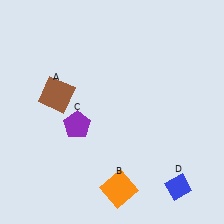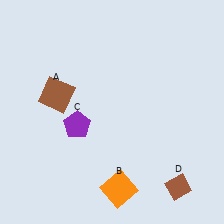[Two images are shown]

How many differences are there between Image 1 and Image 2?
There is 1 difference between the two images.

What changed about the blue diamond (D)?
In Image 1, D is blue. In Image 2, it changed to brown.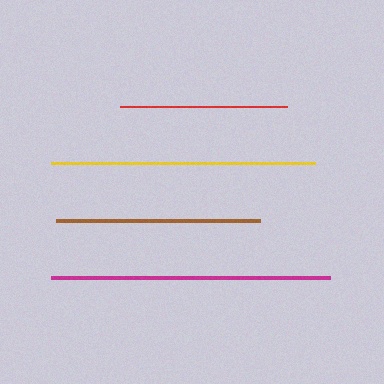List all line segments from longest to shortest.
From longest to shortest: magenta, yellow, brown, red.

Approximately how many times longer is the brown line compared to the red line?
The brown line is approximately 1.2 times the length of the red line.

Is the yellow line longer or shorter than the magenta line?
The magenta line is longer than the yellow line.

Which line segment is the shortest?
The red line is the shortest at approximately 167 pixels.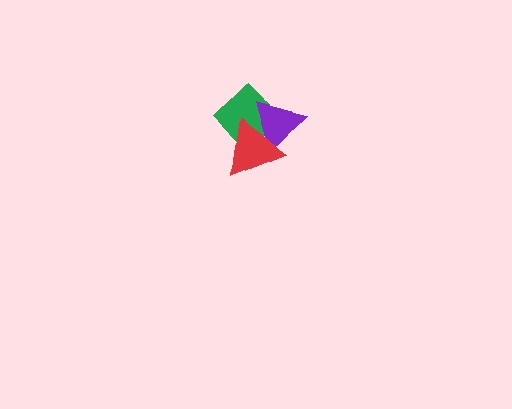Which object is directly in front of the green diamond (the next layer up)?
The purple triangle is directly in front of the green diamond.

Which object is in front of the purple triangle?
The red triangle is in front of the purple triangle.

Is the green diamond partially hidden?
Yes, it is partially covered by another shape.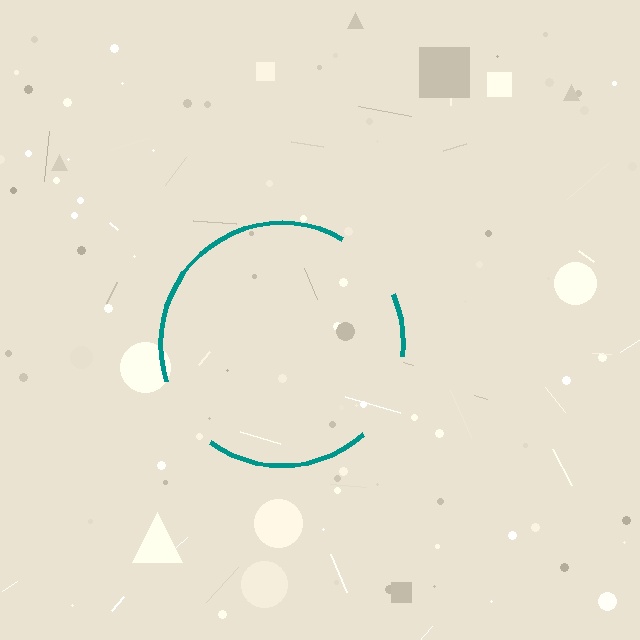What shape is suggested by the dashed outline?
The dashed outline suggests a circle.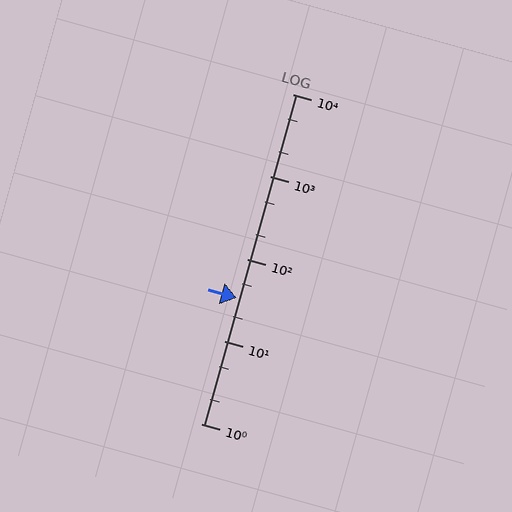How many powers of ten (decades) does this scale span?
The scale spans 4 decades, from 1 to 10000.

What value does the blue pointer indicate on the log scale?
The pointer indicates approximately 34.